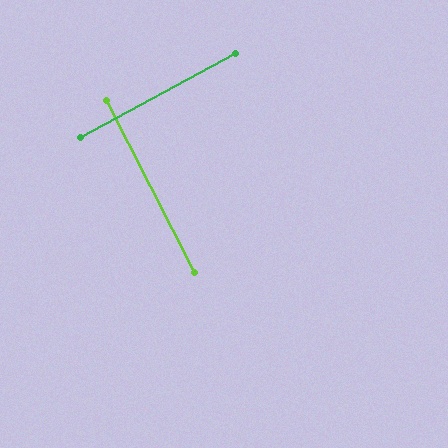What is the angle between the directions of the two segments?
Approximately 89 degrees.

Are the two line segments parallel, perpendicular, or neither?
Perpendicular — they meet at approximately 89°.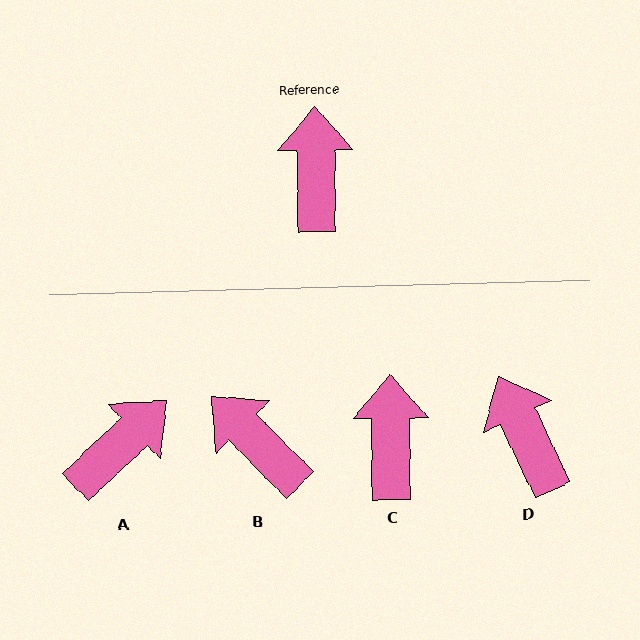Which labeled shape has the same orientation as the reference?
C.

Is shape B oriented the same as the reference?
No, it is off by about 44 degrees.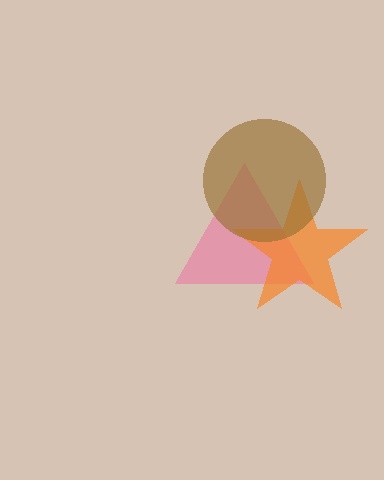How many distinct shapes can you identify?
There are 3 distinct shapes: a pink triangle, an orange star, a brown circle.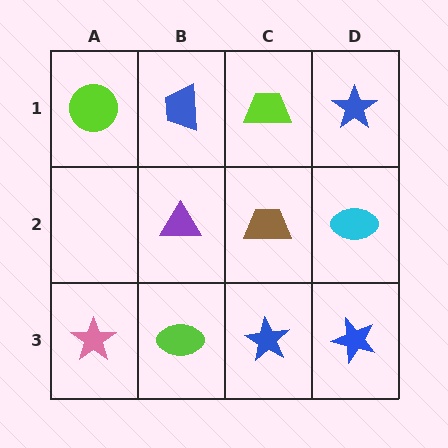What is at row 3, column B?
A lime ellipse.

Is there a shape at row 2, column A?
No, that cell is empty.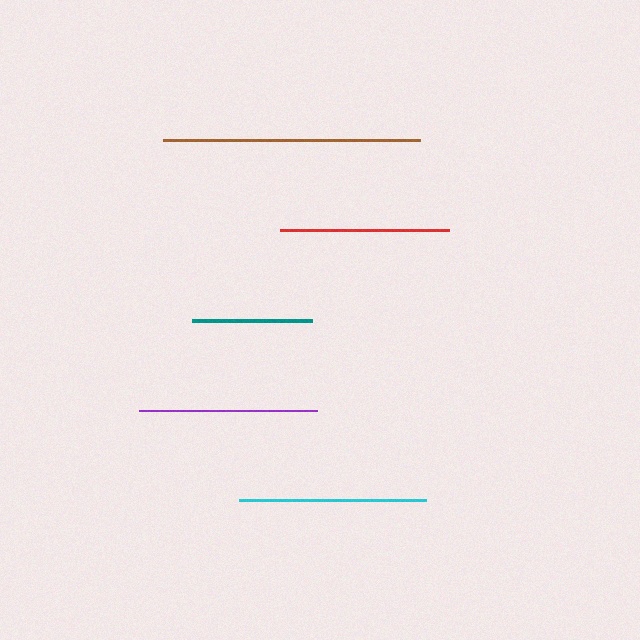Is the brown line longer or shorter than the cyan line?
The brown line is longer than the cyan line.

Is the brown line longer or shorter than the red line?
The brown line is longer than the red line.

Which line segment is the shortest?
The teal line is the shortest at approximately 120 pixels.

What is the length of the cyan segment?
The cyan segment is approximately 187 pixels long.